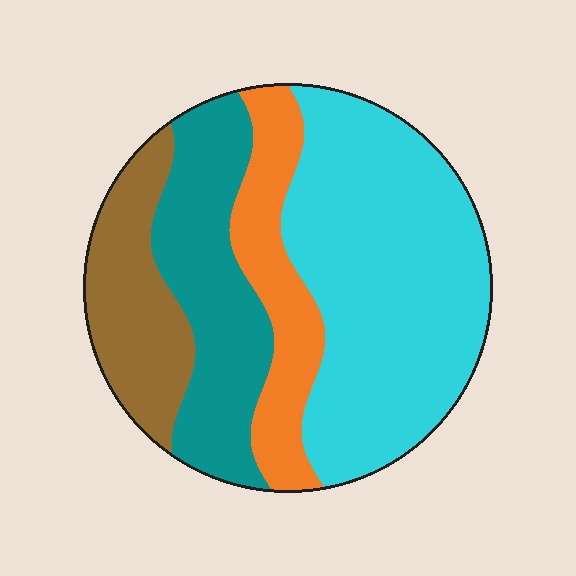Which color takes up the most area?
Cyan, at roughly 45%.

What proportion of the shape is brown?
Brown takes up about one sixth (1/6) of the shape.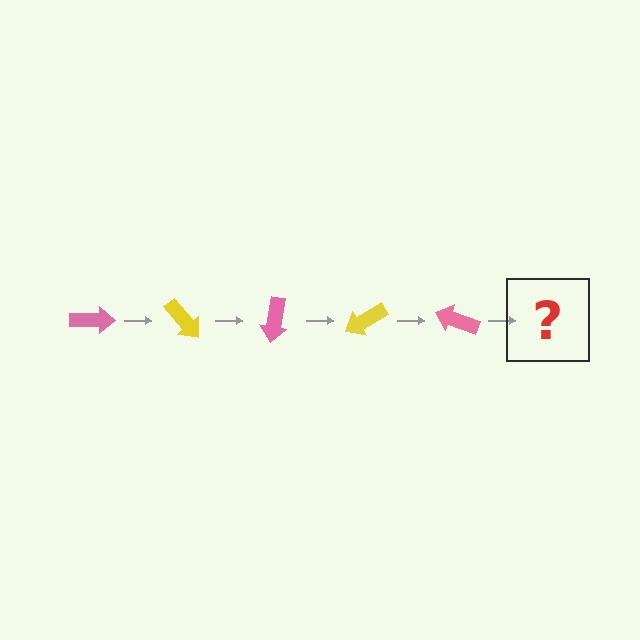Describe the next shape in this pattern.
It should be a yellow arrow, rotated 250 degrees from the start.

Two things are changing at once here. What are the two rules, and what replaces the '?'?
The two rules are that it rotates 50 degrees each step and the color cycles through pink and yellow. The '?' should be a yellow arrow, rotated 250 degrees from the start.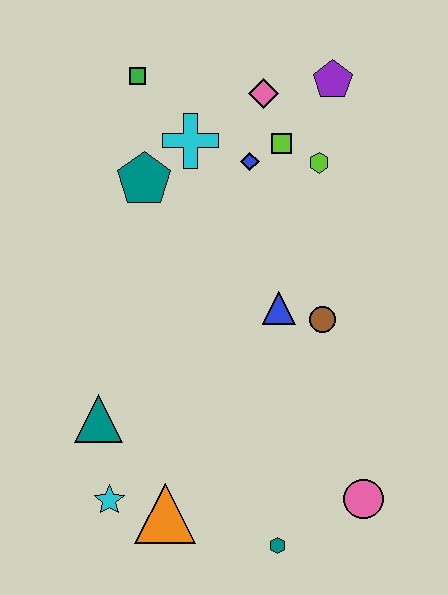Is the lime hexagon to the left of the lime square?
No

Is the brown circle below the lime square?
Yes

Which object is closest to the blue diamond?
The lime square is closest to the blue diamond.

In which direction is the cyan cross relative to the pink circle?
The cyan cross is above the pink circle.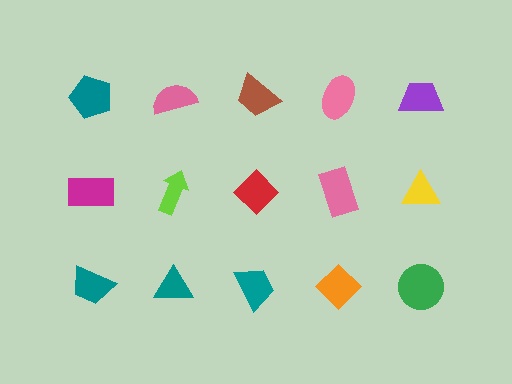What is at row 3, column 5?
A green circle.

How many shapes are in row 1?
5 shapes.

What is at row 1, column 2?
A pink semicircle.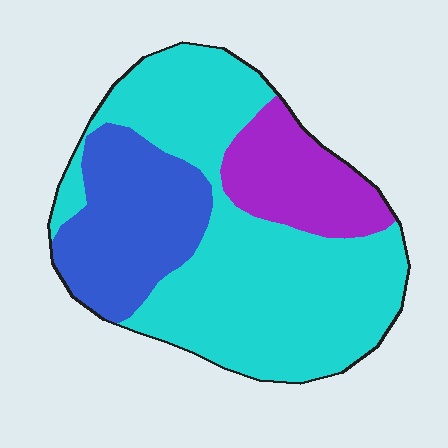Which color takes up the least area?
Purple, at roughly 15%.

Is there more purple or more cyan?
Cyan.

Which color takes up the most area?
Cyan, at roughly 60%.